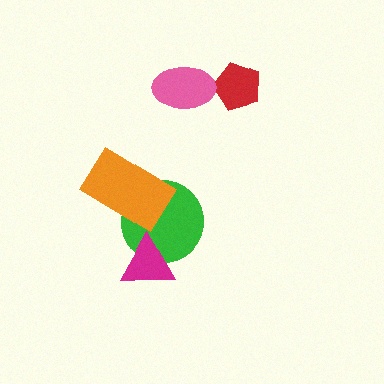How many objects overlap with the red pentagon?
0 objects overlap with the red pentagon.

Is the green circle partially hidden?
Yes, it is partially covered by another shape.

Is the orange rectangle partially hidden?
No, no other shape covers it.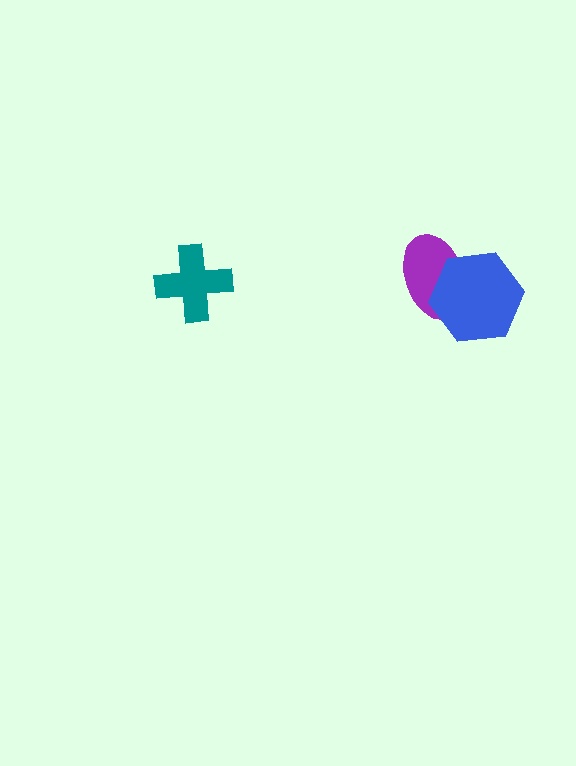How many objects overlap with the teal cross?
0 objects overlap with the teal cross.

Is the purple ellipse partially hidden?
Yes, it is partially covered by another shape.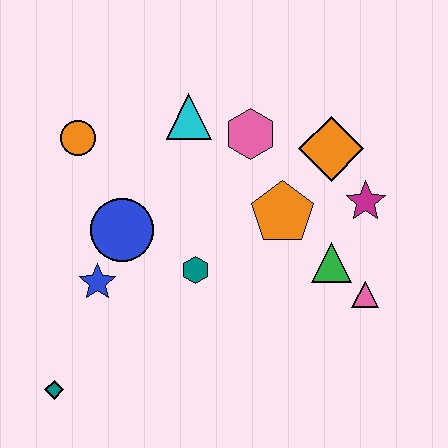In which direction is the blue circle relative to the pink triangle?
The blue circle is to the left of the pink triangle.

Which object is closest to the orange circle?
The blue circle is closest to the orange circle.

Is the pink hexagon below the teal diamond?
No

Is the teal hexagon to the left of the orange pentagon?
Yes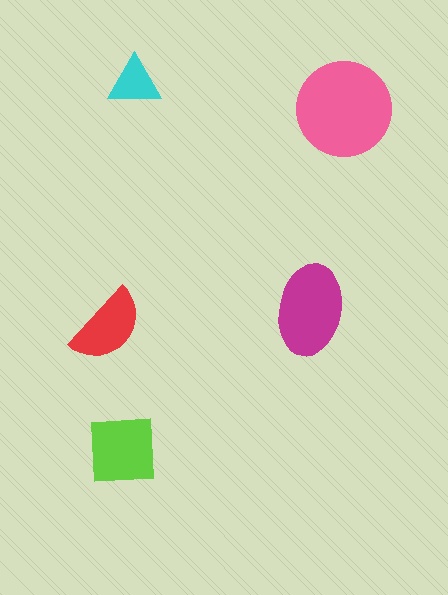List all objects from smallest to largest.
The cyan triangle, the red semicircle, the lime square, the magenta ellipse, the pink circle.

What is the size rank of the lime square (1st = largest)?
3rd.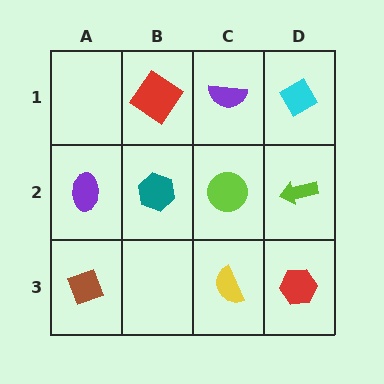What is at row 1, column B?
A red diamond.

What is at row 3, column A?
A brown diamond.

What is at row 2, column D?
A lime arrow.